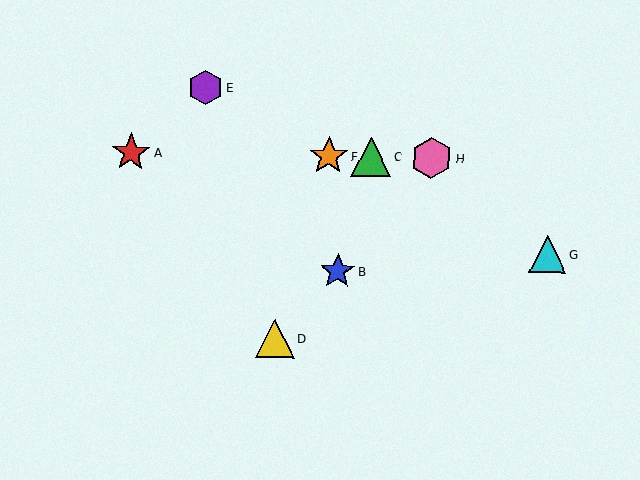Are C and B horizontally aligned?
No, C is at y≈157 and B is at y≈271.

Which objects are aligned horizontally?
Objects A, C, F, H are aligned horizontally.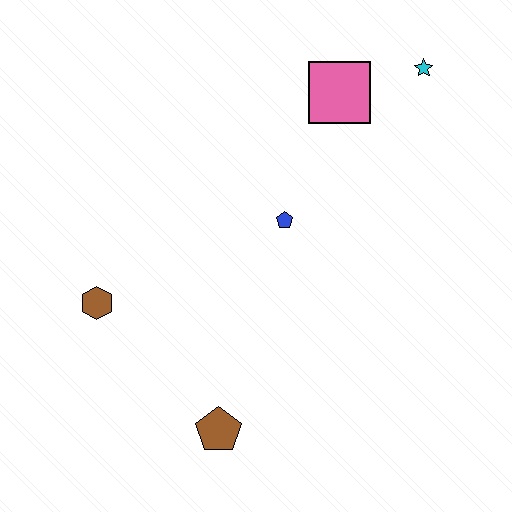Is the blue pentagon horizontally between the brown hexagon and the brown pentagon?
No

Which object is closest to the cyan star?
The pink square is closest to the cyan star.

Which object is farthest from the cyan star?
The brown pentagon is farthest from the cyan star.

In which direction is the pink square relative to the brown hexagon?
The pink square is to the right of the brown hexagon.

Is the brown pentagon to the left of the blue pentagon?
Yes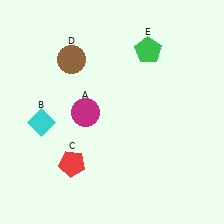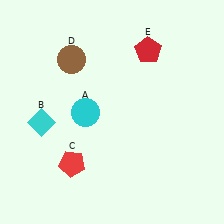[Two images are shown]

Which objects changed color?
A changed from magenta to cyan. E changed from green to red.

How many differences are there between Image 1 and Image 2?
There are 2 differences between the two images.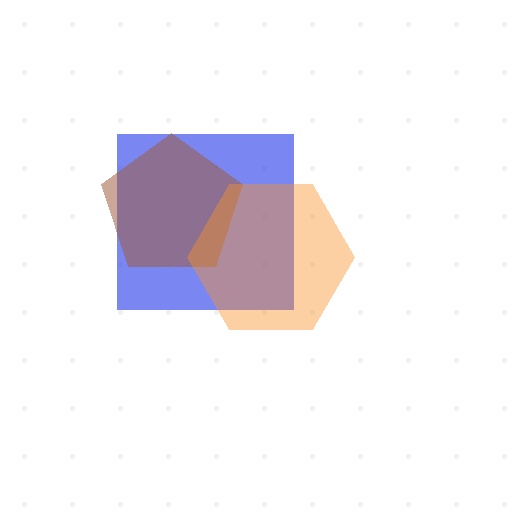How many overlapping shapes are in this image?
There are 3 overlapping shapes in the image.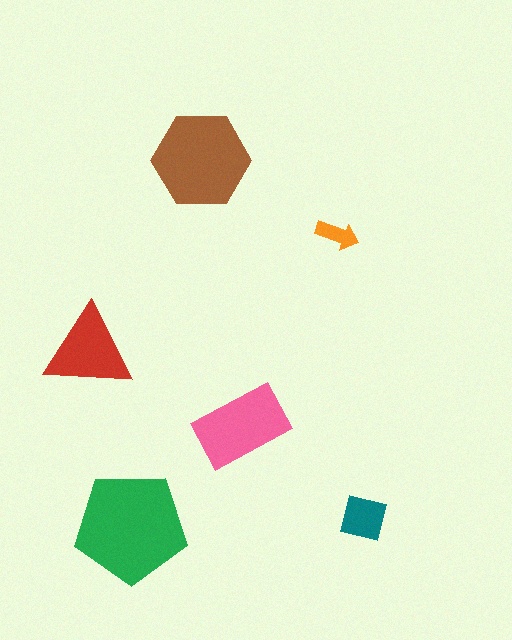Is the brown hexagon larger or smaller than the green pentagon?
Smaller.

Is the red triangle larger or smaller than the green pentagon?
Smaller.